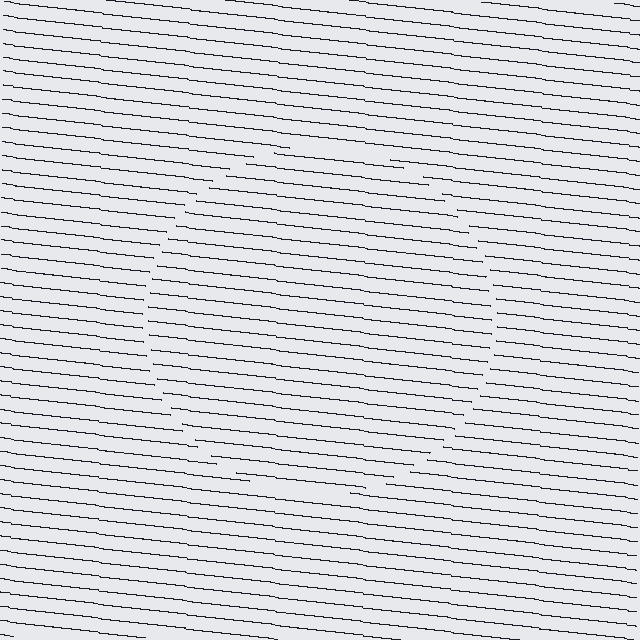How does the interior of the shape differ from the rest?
The interior of the shape contains the same grating, shifted by half a period — the contour is defined by the phase discontinuity where line-ends from the inner and outer gratings abut.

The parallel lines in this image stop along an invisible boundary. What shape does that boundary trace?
An illusory circle. The interior of the shape contains the same grating, shifted by half a period — the contour is defined by the phase discontinuity where line-ends from the inner and outer gratings abut.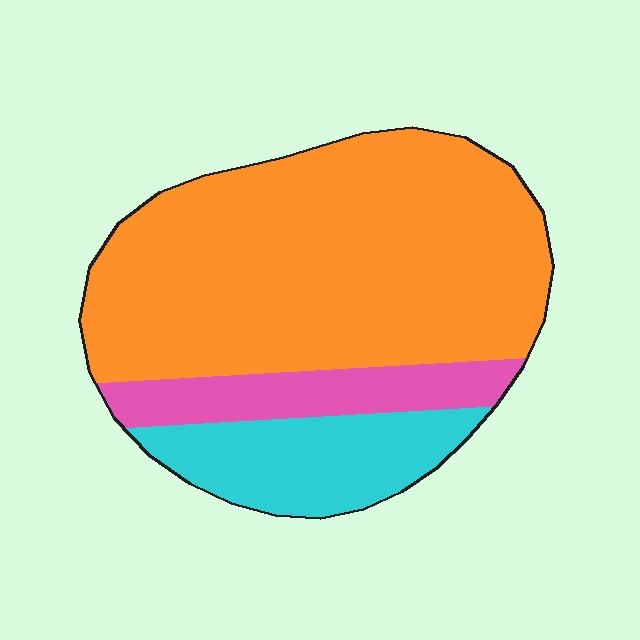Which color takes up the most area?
Orange, at roughly 70%.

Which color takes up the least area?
Pink, at roughly 15%.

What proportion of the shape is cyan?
Cyan takes up between a sixth and a third of the shape.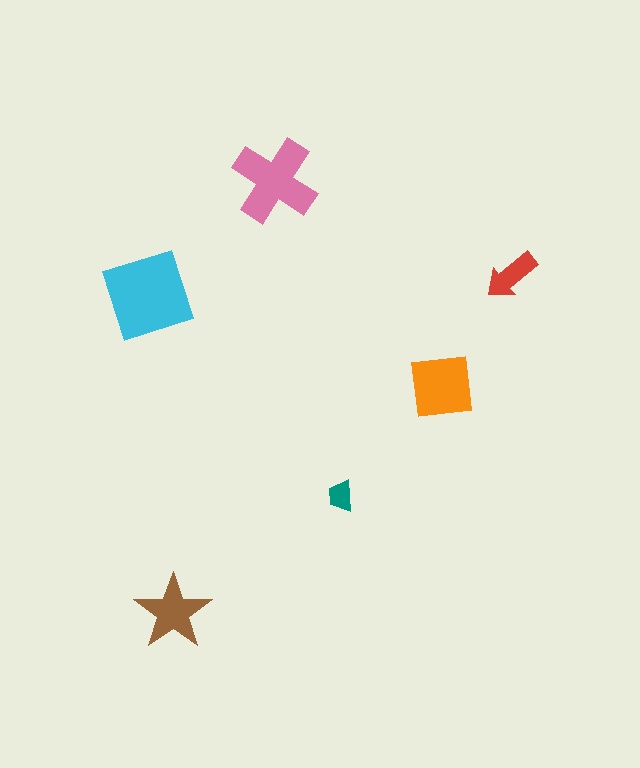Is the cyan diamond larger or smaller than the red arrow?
Larger.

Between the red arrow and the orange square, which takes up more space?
The orange square.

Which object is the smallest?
The teal trapezoid.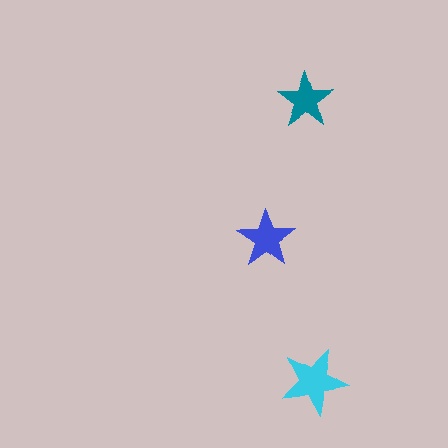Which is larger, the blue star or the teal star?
The blue one.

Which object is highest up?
The teal star is topmost.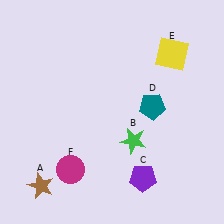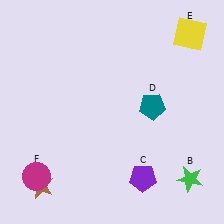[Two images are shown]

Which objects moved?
The objects that moved are: the green star (B), the yellow square (E), the magenta circle (F).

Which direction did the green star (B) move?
The green star (B) moved right.